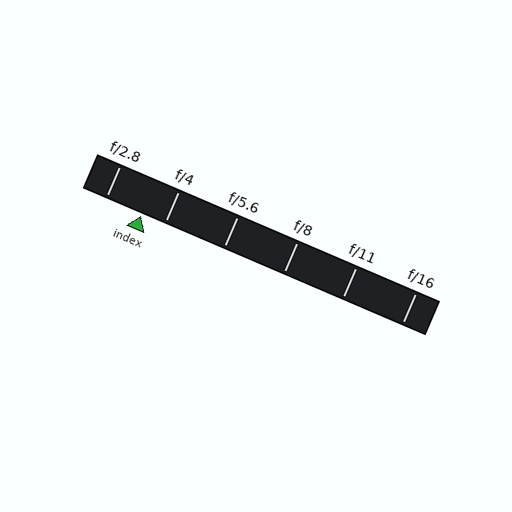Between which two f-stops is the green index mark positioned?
The index mark is between f/2.8 and f/4.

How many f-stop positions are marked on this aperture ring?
There are 6 f-stop positions marked.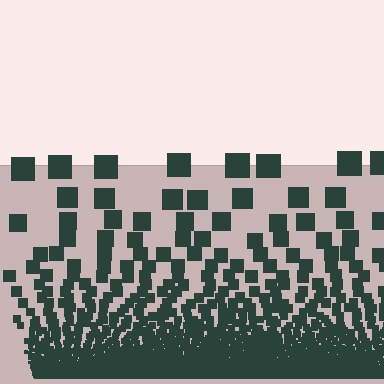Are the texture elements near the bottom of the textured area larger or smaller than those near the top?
Smaller. The gradient is inverted — elements near the bottom are smaller and denser.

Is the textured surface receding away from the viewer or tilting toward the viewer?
The surface appears to tilt toward the viewer. Texture elements get larger and sparser toward the top.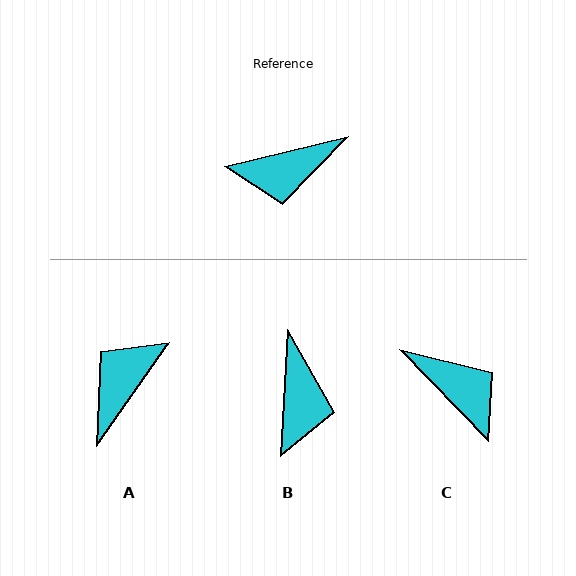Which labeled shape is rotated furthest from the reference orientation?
A, about 138 degrees away.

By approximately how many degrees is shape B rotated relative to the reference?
Approximately 73 degrees counter-clockwise.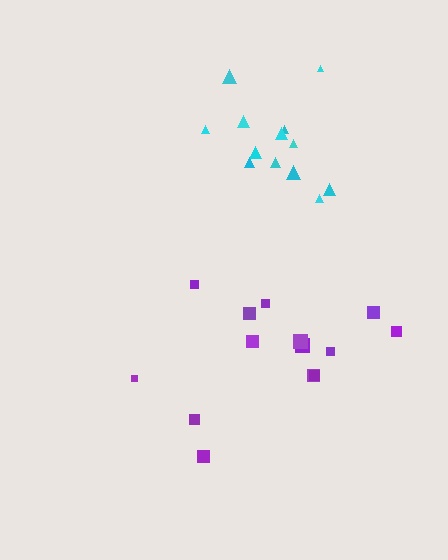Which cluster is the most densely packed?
Cyan.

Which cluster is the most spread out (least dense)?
Purple.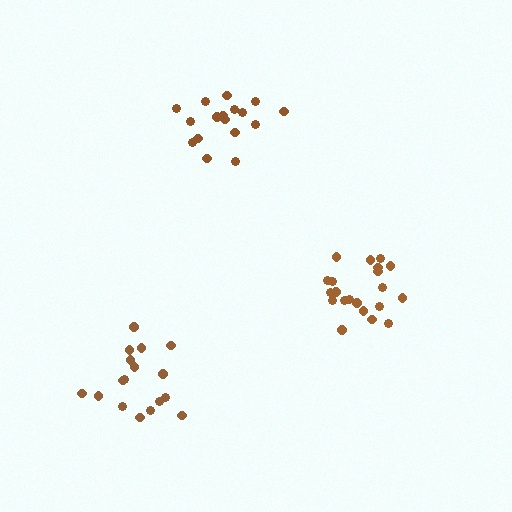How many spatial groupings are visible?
There are 3 spatial groupings.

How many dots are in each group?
Group 1: 21 dots, Group 2: 17 dots, Group 3: 17 dots (55 total).